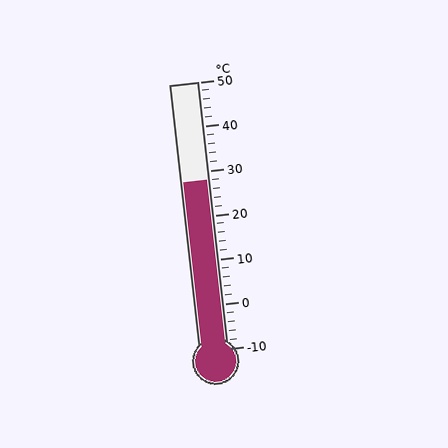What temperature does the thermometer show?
The thermometer shows approximately 28°C.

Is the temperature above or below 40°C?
The temperature is below 40°C.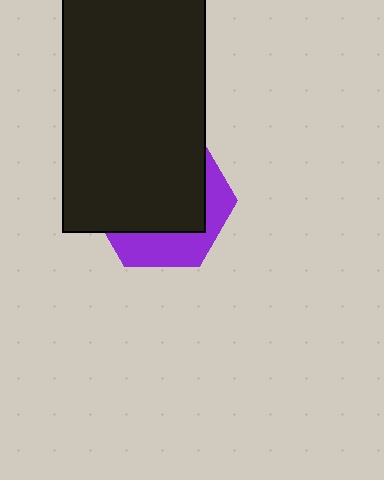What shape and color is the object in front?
The object in front is a black rectangle.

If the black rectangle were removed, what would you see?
You would see the complete purple hexagon.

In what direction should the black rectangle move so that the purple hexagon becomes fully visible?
The black rectangle should move up. That is the shortest direction to clear the overlap and leave the purple hexagon fully visible.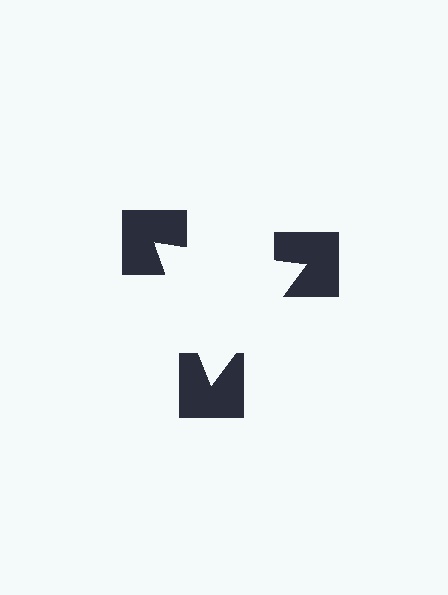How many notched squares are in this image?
There are 3 — one at each vertex of the illusory triangle.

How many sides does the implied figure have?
3 sides.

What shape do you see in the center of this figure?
An illusory triangle — its edges are inferred from the aligned wedge cuts in the notched squares, not physically drawn.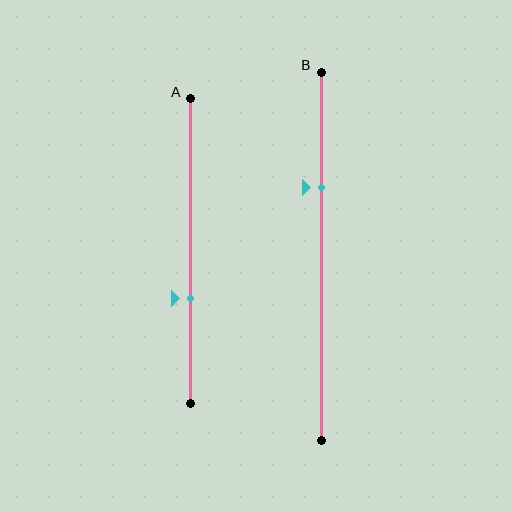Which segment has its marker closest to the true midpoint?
Segment A has its marker closest to the true midpoint.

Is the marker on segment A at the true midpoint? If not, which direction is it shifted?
No, the marker on segment A is shifted downward by about 15% of the segment length.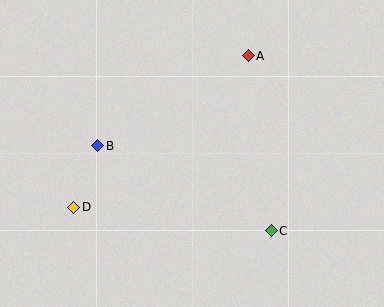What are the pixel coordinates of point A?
Point A is at (248, 56).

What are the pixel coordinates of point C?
Point C is at (271, 231).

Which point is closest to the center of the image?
Point B at (97, 146) is closest to the center.